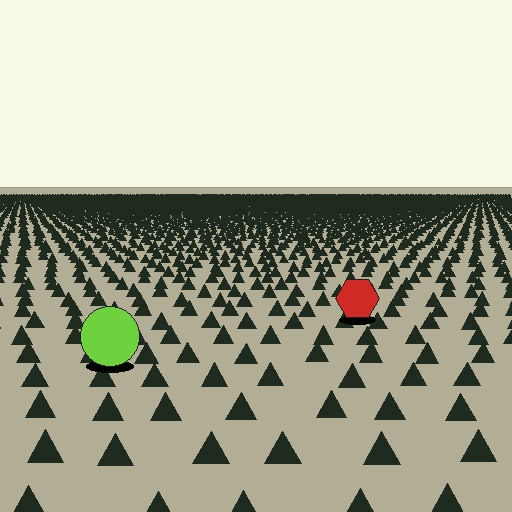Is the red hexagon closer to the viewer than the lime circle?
No. The lime circle is closer — you can tell from the texture gradient: the ground texture is coarser near it.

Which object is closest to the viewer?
The lime circle is closest. The texture marks near it are larger and more spread out.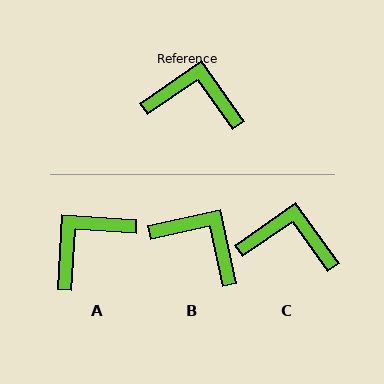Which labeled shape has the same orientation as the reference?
C.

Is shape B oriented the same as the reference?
No, it is off by about 23 degrees.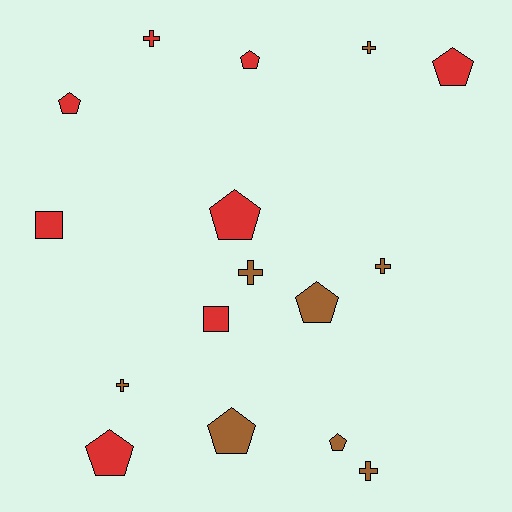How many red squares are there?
There are 2 red squares.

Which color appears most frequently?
Brown, with 8 objects.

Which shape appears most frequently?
Pentagon, with 8 objects.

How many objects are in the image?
There are 16 objects.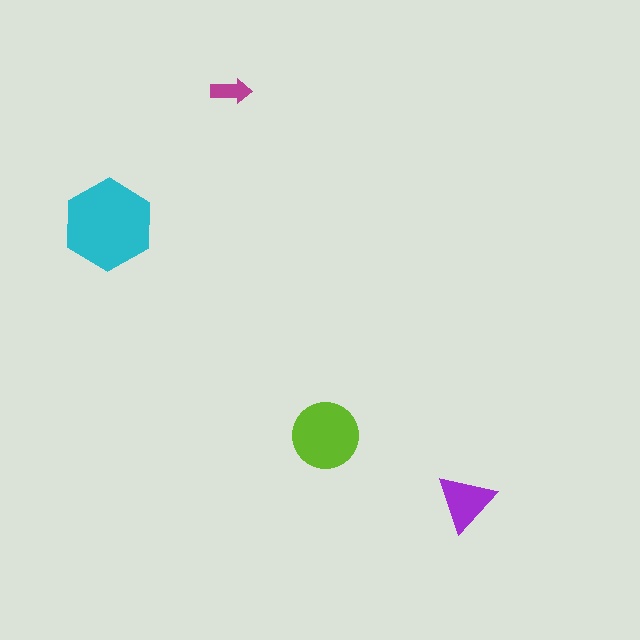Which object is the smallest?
The magenta arrow.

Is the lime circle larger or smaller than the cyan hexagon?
Smaller.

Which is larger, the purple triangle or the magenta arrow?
The purple triangle.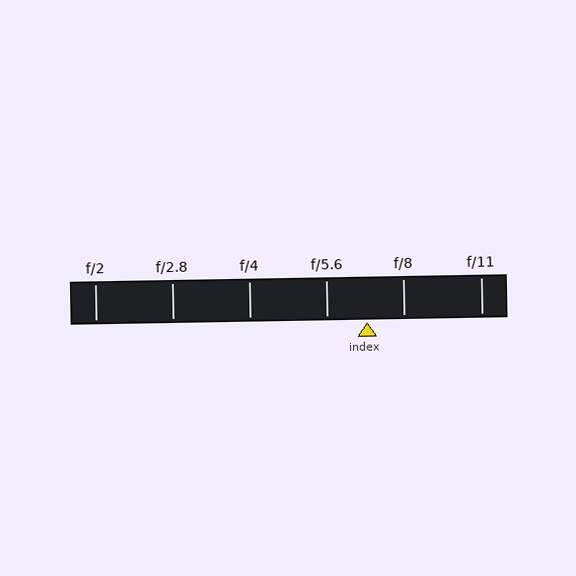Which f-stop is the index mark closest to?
The index mark is closest to f/8.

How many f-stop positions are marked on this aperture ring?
There are 6 f-stop positions marked.